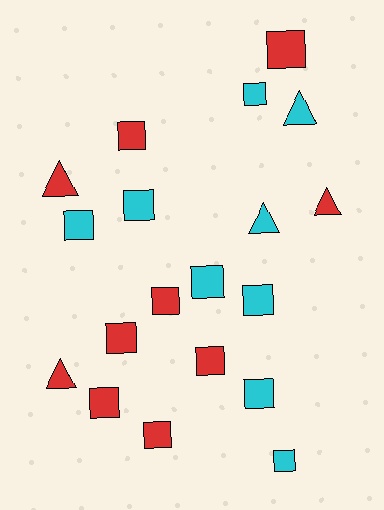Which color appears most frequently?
Red, with 10 objects.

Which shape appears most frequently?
Square, with 14 objects.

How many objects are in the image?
There are 19 objects.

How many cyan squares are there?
There are 7 cyan squares.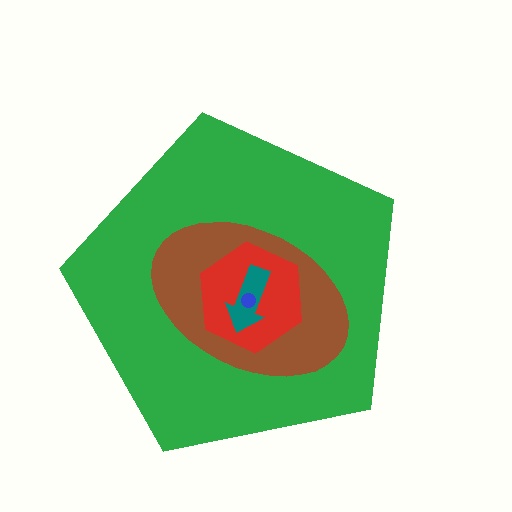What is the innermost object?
The blue circle.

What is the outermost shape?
The green pentagon.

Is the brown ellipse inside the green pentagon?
Yes.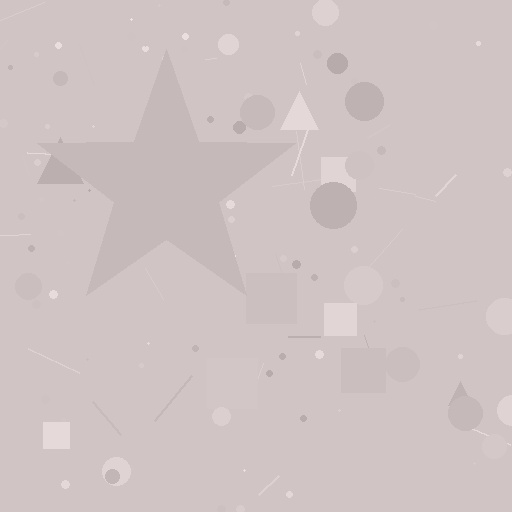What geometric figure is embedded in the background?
A star is embedded in the background.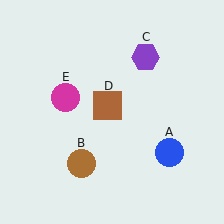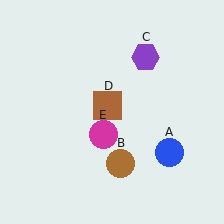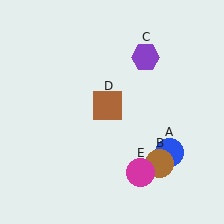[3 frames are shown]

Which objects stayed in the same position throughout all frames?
Blue circle (object A) and purple hexagon (object C) and brown square (object D) remained stationary.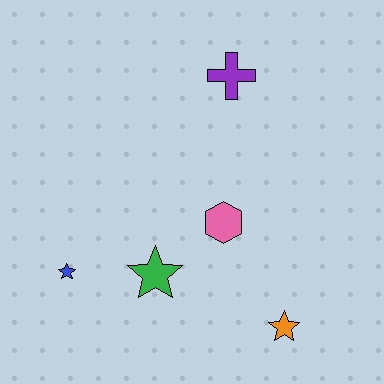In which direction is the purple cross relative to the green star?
The purple cross is above the green star.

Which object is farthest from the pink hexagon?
The blue star is farthest from the pink hexagon.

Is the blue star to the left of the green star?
Yes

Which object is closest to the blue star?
The green star is closest to the blue star.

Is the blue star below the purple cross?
Yes